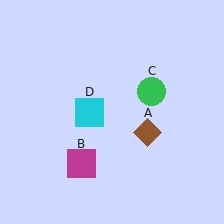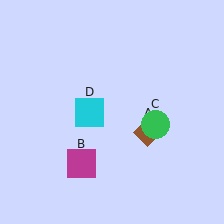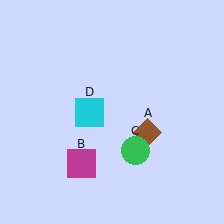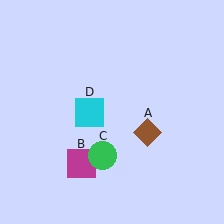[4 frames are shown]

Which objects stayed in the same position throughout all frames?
Brown diamond (object A) and magenta square (object B) and cyan square (object D) remained stationary.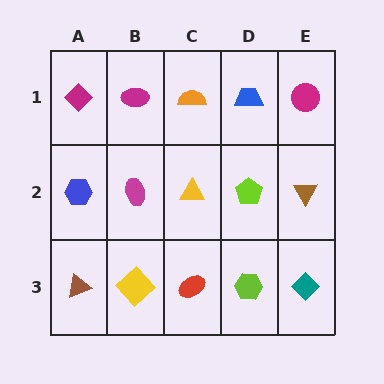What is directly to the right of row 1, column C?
A blue trapezoid.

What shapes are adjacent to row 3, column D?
A lime pentagon (row 2, column D), a red ellipse (row 3, column C), a teal diamond (row 3, column E).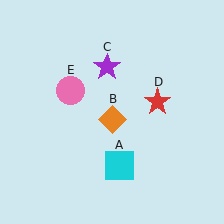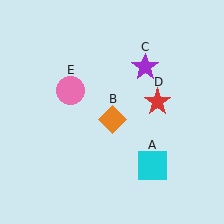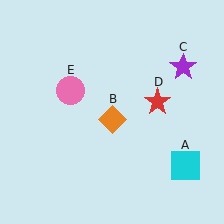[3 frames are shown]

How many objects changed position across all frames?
2 objects changed position: cyan square (object A), purple star (object C).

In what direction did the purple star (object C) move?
The purple star (object C) moved right.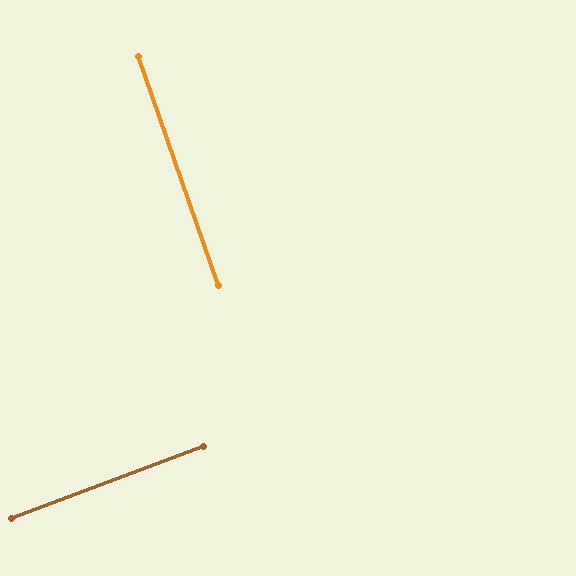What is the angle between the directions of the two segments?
Approximately 89 degrees.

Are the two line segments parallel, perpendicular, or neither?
Perpendicular — they meet at approximately 89°.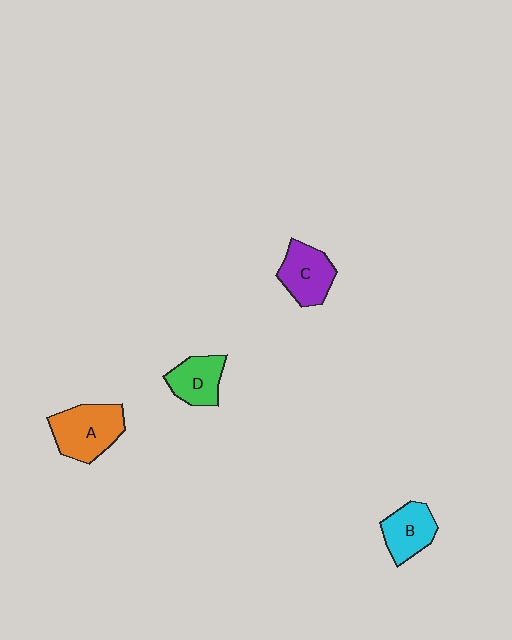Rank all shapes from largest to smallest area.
From largest to smallest: A (orange), C (purple), B (cyan), D (green).